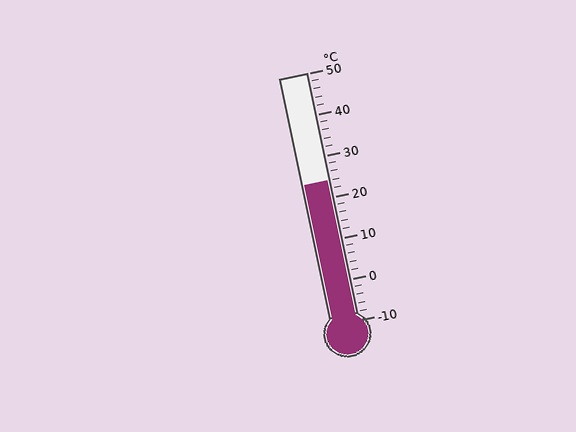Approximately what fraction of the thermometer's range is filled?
The thermometer is filled to approximately 55% of its range.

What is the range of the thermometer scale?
The thermometer scale ranges from -10°C to 50°C.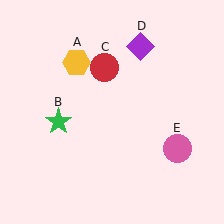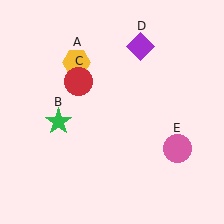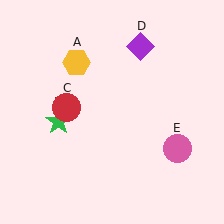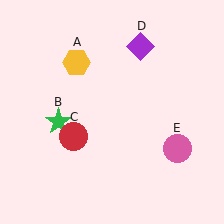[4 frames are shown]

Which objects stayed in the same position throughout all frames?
Yellow hexagon (object A) and green star (object B) and purple diamond (object D) and pink circle (object E) remained stationary.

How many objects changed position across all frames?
1 object changed position: red circle (object C).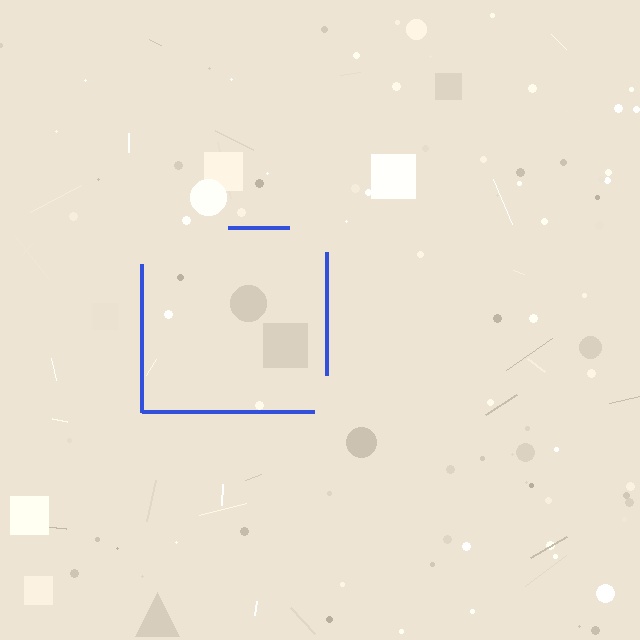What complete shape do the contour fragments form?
The contour fragments form a square.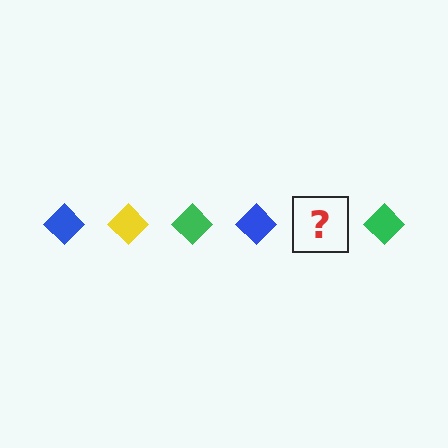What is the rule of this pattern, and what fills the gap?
The rule is that the pattern cycles through blue, yellow, green diamonds. The gap should be filled with a yellow diamond.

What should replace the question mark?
The question mark should be replaced with a yellow diamond.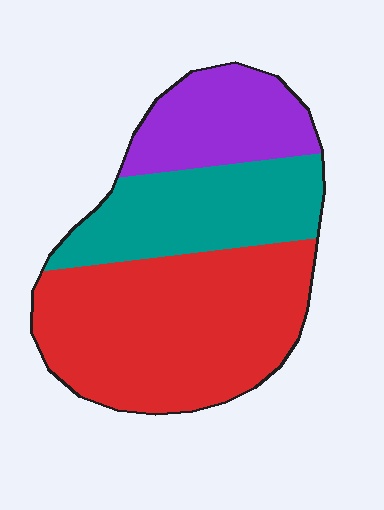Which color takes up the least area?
Purple, at roughly 20%.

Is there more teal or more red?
Red.